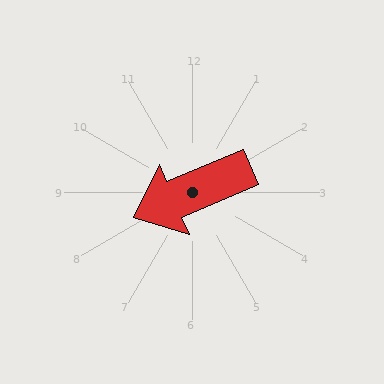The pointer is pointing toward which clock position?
Roughly 8 o'clock.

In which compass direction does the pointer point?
Southwest.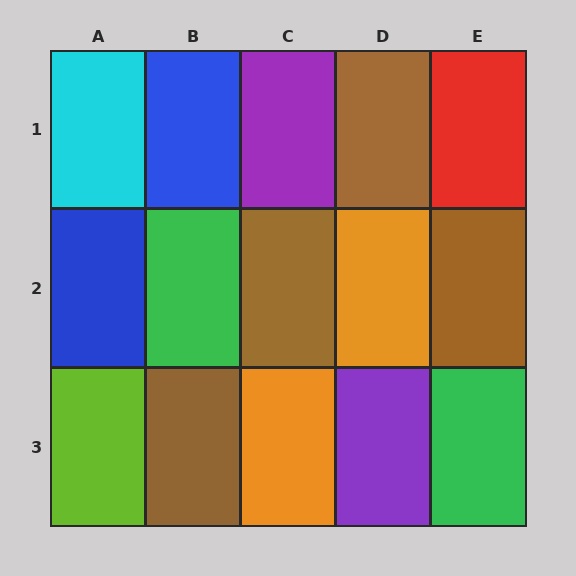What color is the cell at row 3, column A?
Lime.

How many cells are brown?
4 cells are brown.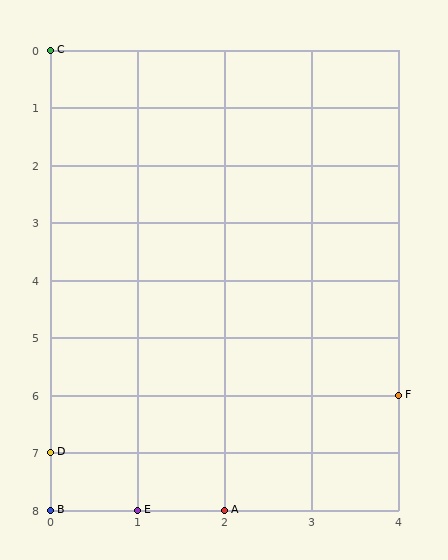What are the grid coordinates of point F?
Point F is at grid coordinates (4, 6).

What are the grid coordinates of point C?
Point C is at grid coordinates (0, 0).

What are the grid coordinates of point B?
Point B is at grid coordinates (0, 8).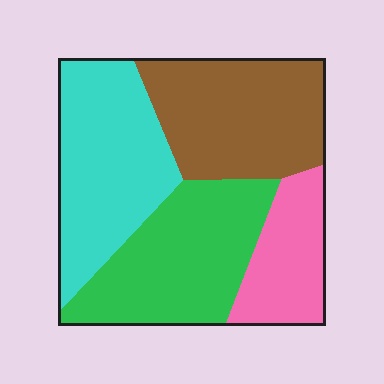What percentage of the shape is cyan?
Cyan takes up between a sixth and a third of the shape.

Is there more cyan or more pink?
Cyan.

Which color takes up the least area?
Pink, at roughly 15%.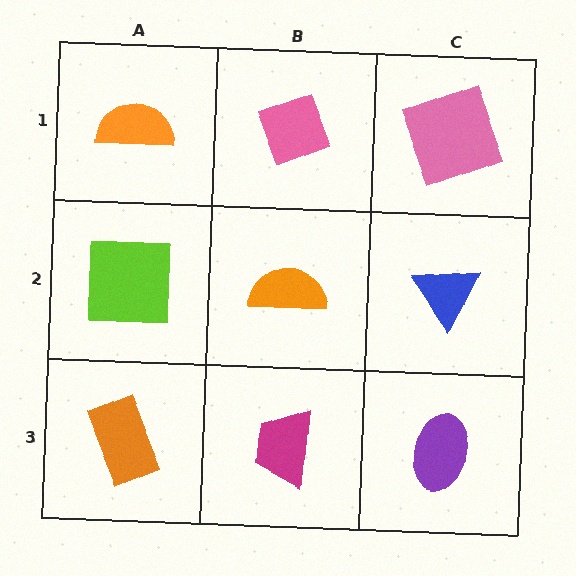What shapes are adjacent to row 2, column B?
A pink diamond (row 1, column B), a magenta trapezoid (row 3, column B), a lime square (row 2, column A), a blue triangle (row 2, column C).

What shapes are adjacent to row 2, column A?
An orange semicircle (row 1, column A), an orange rectangle (row 3, column A), an orange semicircle (row 2, column B).